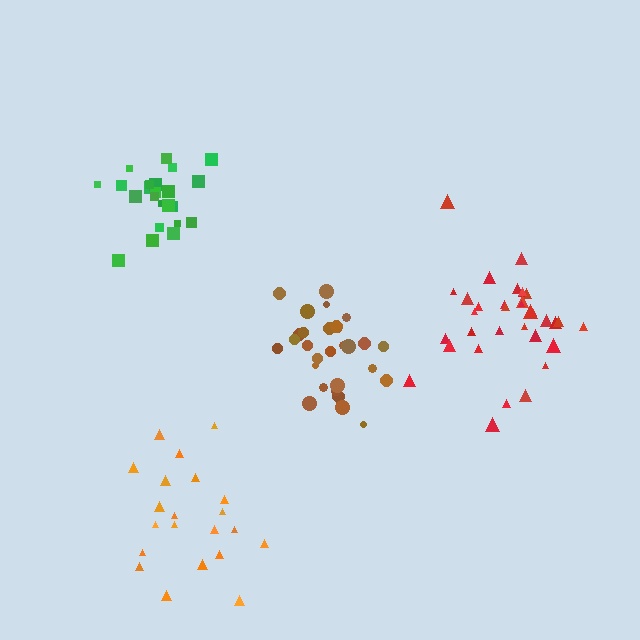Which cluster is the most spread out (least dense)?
Orange.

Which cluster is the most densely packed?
Brown.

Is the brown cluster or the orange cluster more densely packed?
Brown.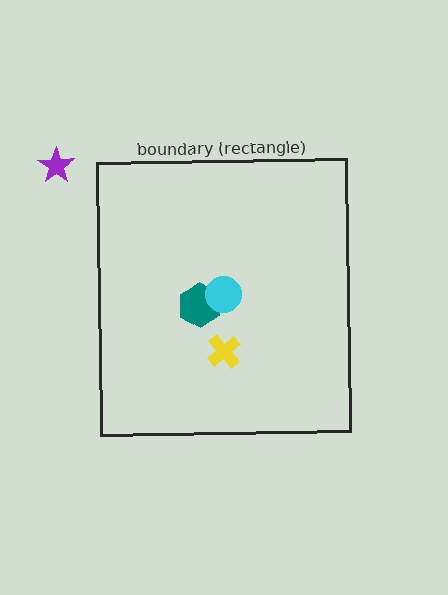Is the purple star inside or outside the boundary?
Outside.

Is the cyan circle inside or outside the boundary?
Inside.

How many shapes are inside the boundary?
3 inside, 1 outside.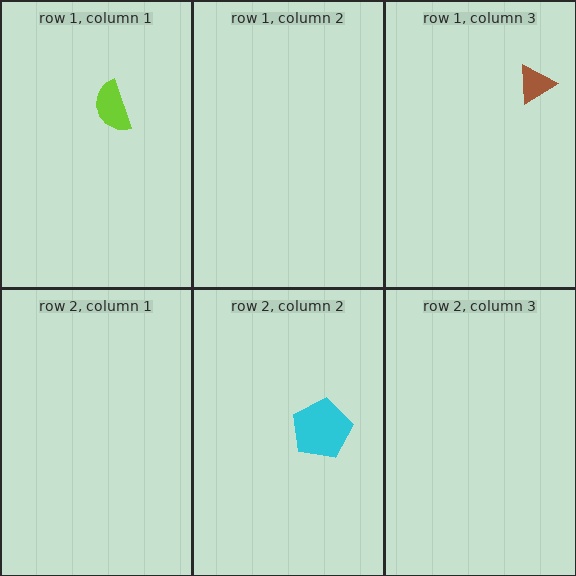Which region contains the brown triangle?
The row 1, column 3 region.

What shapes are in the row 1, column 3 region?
The brown triangle.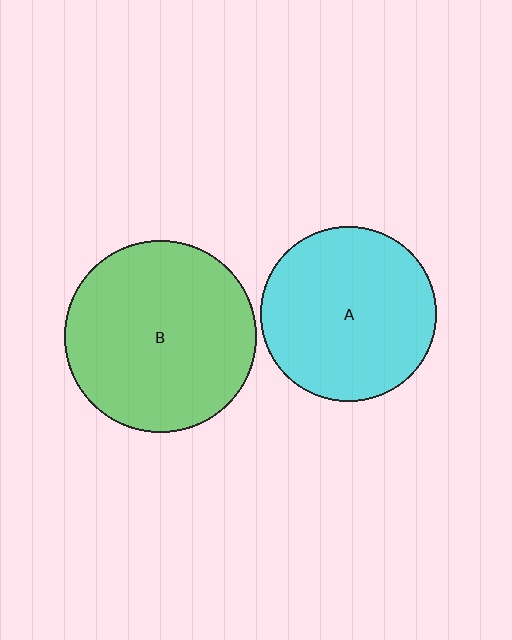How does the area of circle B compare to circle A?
Approximately 1.2 times.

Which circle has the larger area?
Circle B (green).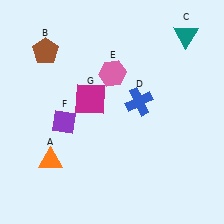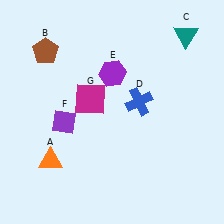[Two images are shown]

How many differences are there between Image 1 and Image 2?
There is 1 difference between the two images.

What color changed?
The hexagon (E) changed from pink in Image 1 to purple in Image 2.